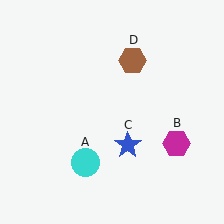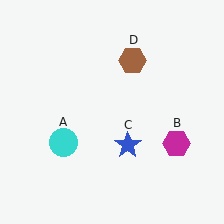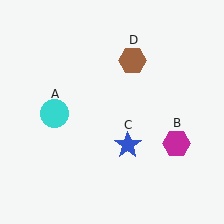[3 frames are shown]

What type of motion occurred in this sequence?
The cyan circle (object A) rotated clockwise around the center of the scene.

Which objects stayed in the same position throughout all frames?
Magenta hexagon (object B) and blue star (object C) and brown hexagon (object D) remained stationary.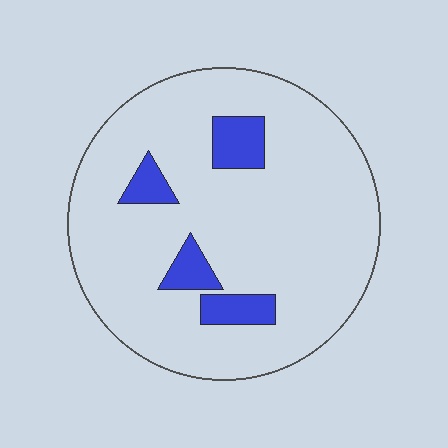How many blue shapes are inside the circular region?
4.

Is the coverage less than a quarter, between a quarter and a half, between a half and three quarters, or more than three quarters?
Less than a quarter.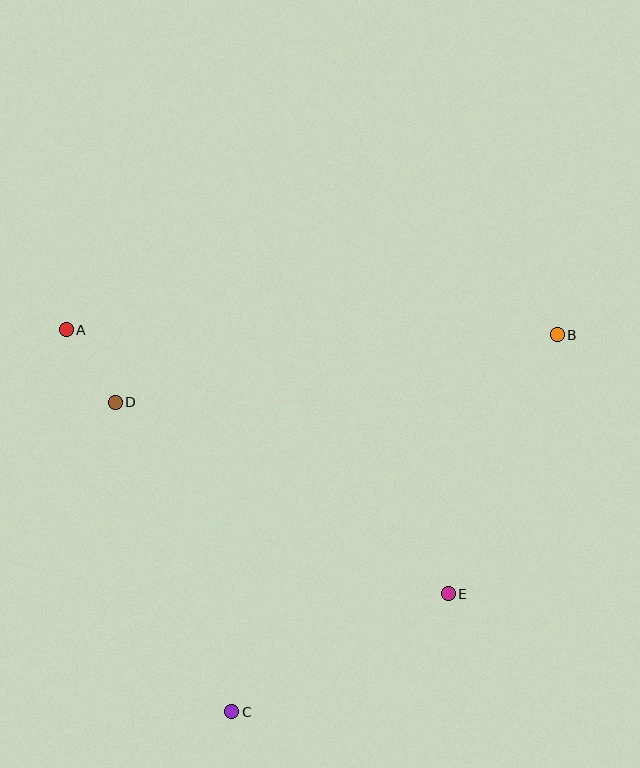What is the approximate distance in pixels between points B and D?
The distance between B and D is approximately 447 pixels.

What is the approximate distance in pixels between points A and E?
The distance between A and E is approximately 464 pixels.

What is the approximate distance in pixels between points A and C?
The distance between A and C is approximately 417 pixels.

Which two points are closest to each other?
Points A and D are closest to each other.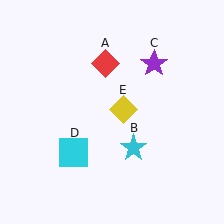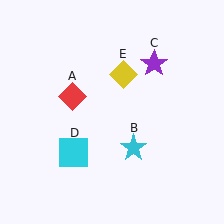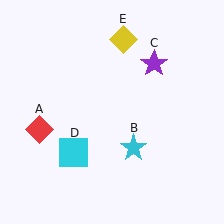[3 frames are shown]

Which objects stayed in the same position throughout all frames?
Cyan star (object B) and purple star (object C) and cyan square (object D) remained stationary.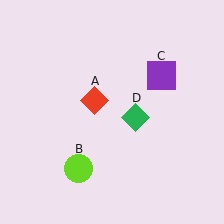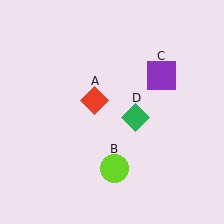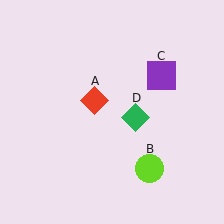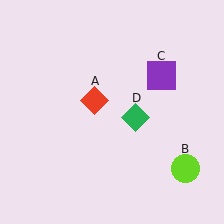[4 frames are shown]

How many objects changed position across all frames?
1 object changed position: lime circle (object B).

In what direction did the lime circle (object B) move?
The lime circle (object B) moved right.